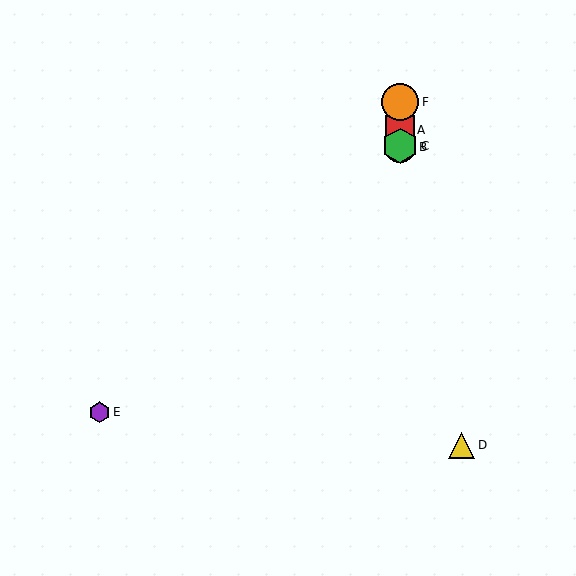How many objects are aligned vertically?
4 objects (A, B, C, F) are aligned vertically.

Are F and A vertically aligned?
Yes, both are at x≈400.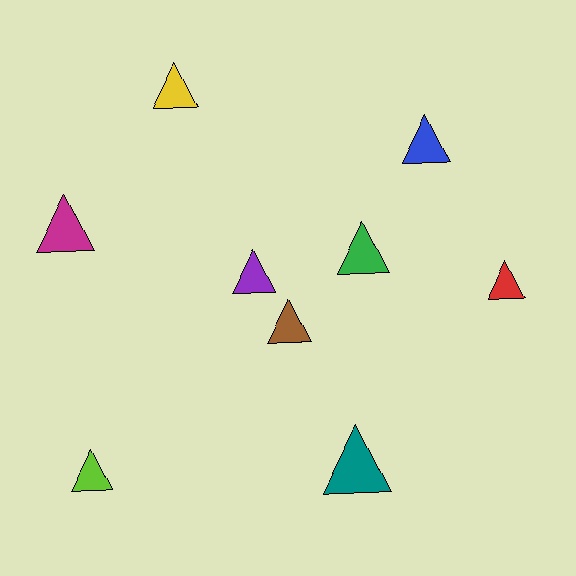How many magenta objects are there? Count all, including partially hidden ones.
There is 1 magenta object.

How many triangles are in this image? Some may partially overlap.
There are 9 triangles.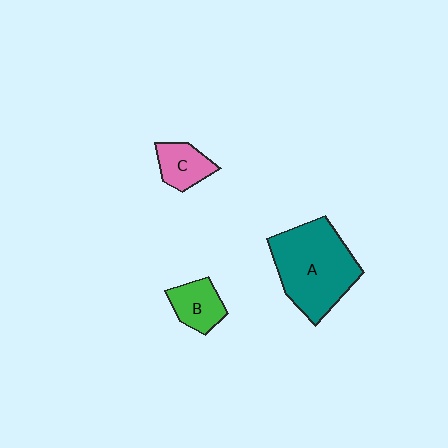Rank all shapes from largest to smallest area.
From largest to smallest: A (teal), B (green), C (pink).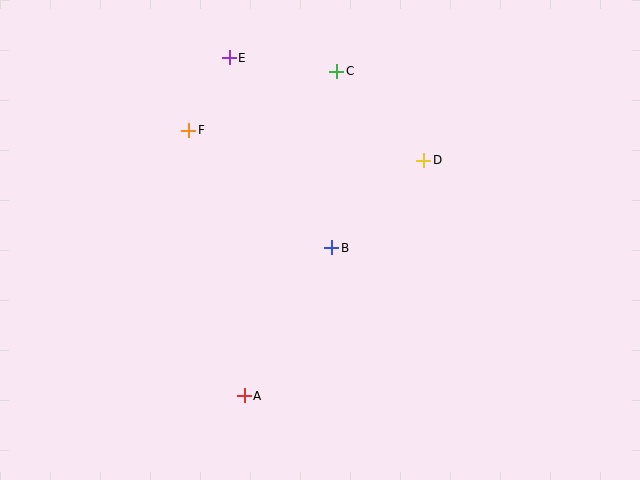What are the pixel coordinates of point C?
Point C is at (337, 71).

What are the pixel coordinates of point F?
Point F is at (189, 130).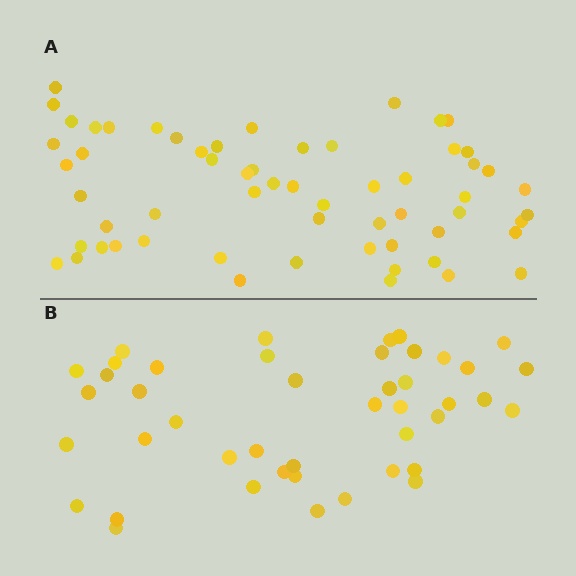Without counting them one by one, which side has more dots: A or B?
Region A (the top region) has more dots.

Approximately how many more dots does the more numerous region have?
Region A has approximately 15 more dots than region B.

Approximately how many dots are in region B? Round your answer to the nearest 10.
About 40 dots. (The exact count is 44, which rounds to 40.)